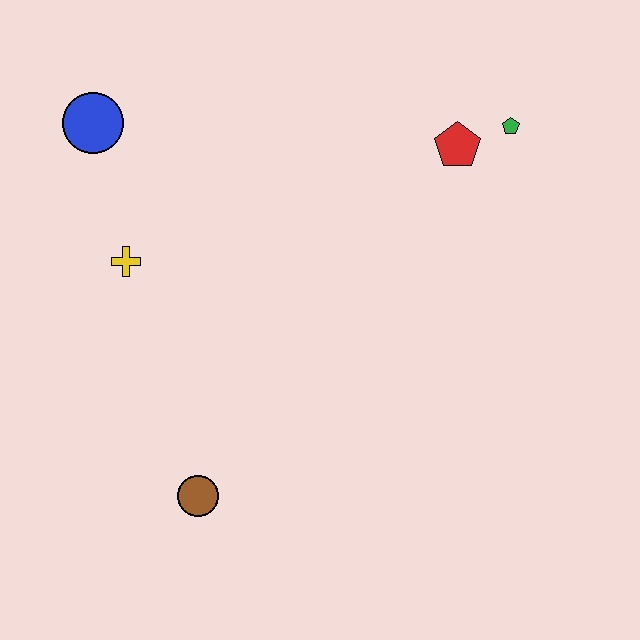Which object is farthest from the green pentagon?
The brown circle is farthest from the green pentagon.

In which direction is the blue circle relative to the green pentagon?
The blue circle is to the left of the green pentagon.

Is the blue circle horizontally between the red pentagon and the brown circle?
No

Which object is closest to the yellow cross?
The blue circle is closest to the yellow cross.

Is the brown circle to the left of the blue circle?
No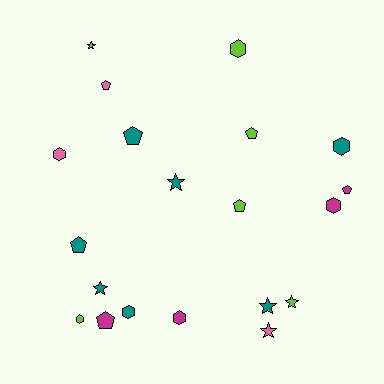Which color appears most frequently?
Teal, with 7 objects.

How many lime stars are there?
There are 2 lime stars.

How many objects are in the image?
There are 20 objects.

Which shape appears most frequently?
Hexagon, with 7 objects.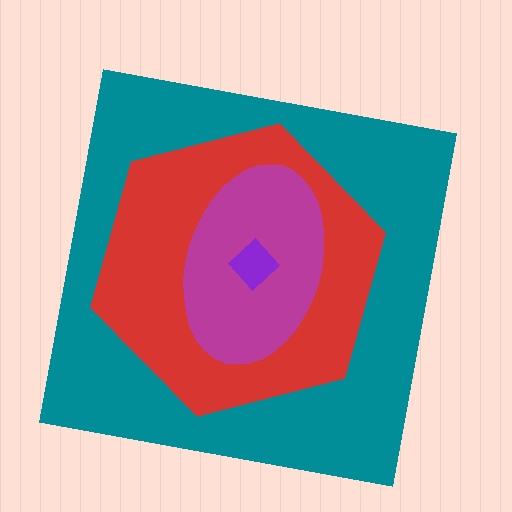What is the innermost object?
The purple diamond.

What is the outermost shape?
The teal square.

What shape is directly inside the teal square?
The red hexagon.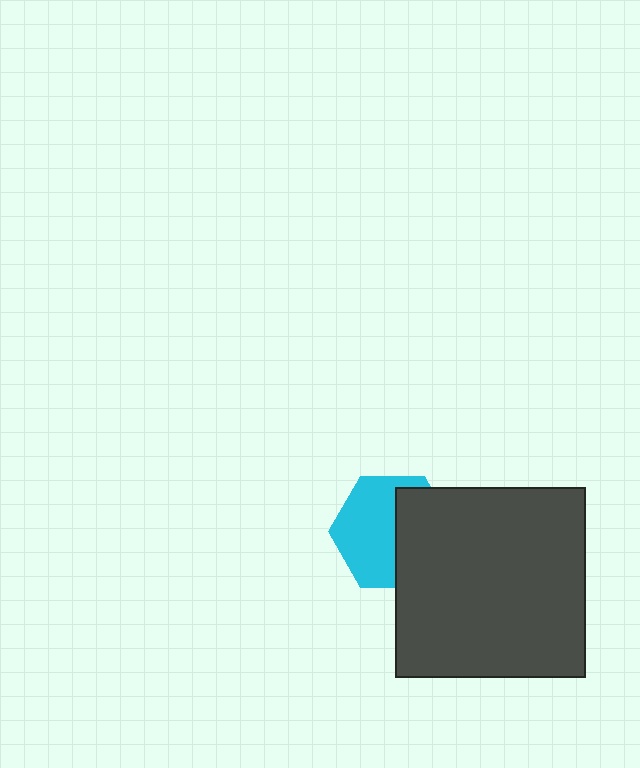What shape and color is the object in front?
The object in front is a dark gray square.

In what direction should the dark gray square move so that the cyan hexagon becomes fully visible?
The dark gray square should move right. That is the shortest direction to clear the overlap and leave the cyan hexagon fully visible.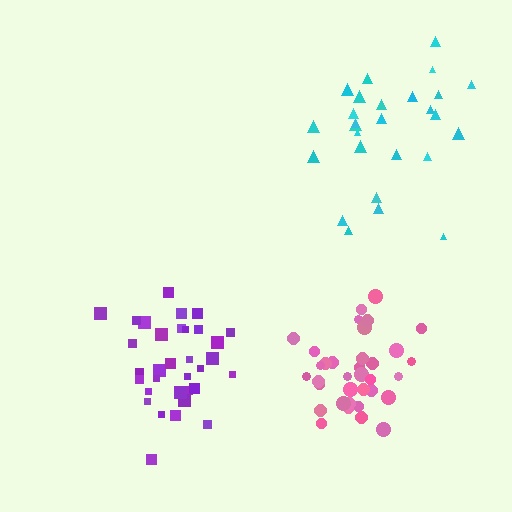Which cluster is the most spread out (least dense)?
Cyan.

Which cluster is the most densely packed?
Purple.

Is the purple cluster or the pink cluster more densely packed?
Purple.